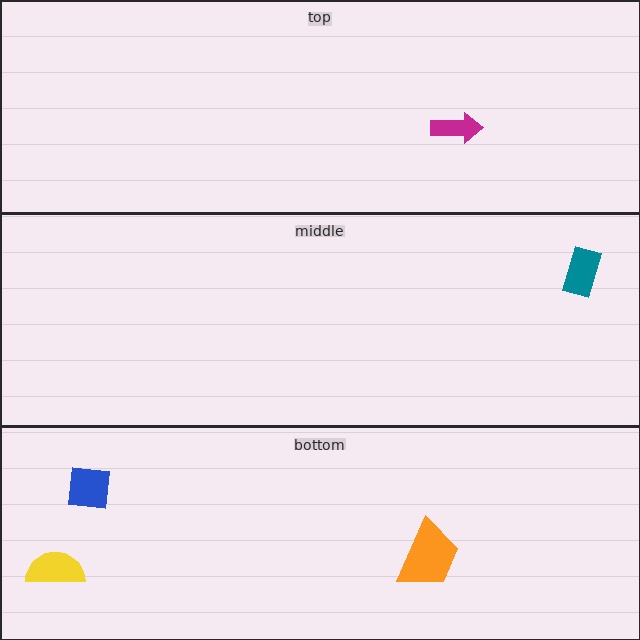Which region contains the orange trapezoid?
The bottom region.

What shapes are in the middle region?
The teal rectangle.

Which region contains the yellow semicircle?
The bottom region.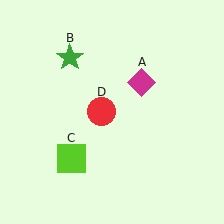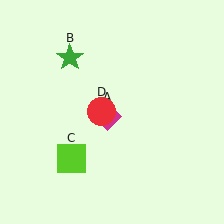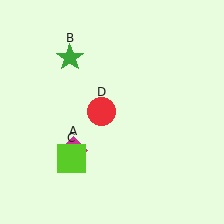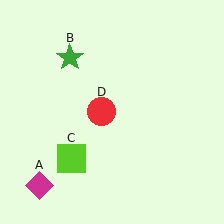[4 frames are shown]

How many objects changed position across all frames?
1 object changed position: magenta diamond (object A).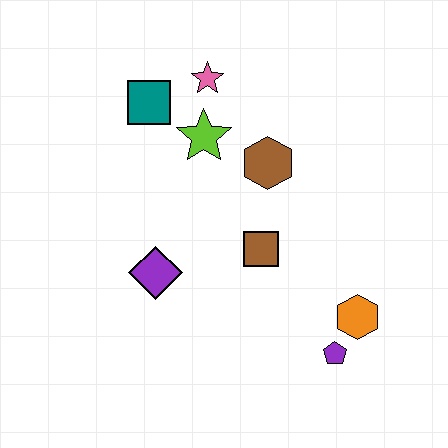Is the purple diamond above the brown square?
No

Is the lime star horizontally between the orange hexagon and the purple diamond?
Yes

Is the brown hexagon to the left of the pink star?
No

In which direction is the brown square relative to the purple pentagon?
The brown square is above the purple pentagon.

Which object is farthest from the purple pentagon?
The teal square is farthest from the purple pentagon.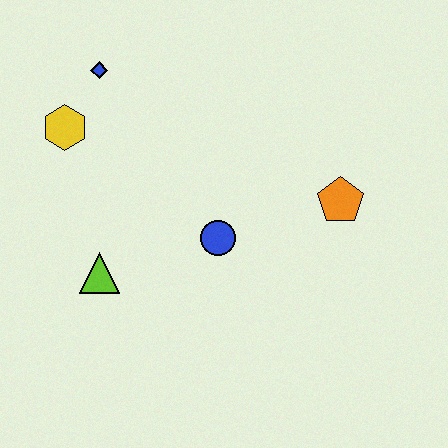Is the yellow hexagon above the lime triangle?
Yes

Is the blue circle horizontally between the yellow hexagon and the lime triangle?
No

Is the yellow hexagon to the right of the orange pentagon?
No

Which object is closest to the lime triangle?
The blue circle is closest to the lime triangle.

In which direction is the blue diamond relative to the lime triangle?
The blue diamond is above the lime triangle.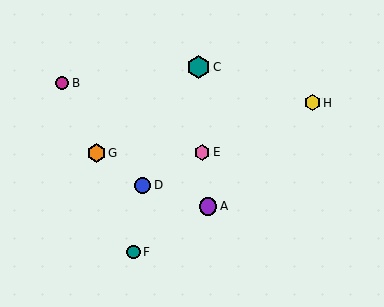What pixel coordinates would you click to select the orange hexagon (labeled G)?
Click at (96, 153) to select the orange hexagon G.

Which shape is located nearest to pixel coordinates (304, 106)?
The yellow hexagon (labeled H) at (312, 103) is nearest to that location.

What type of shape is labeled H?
Shape H is a yellow hexagon.